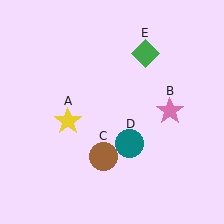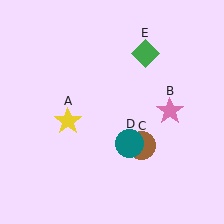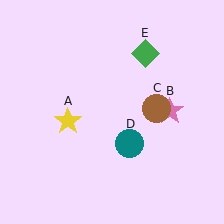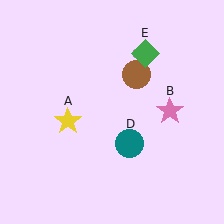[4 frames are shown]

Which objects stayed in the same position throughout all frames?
Yellow star (object A) and pink star (object B) and teal circle (object D) and green diamond (object E) remained stationary.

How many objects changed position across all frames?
1 object changed position: brown circle (object C).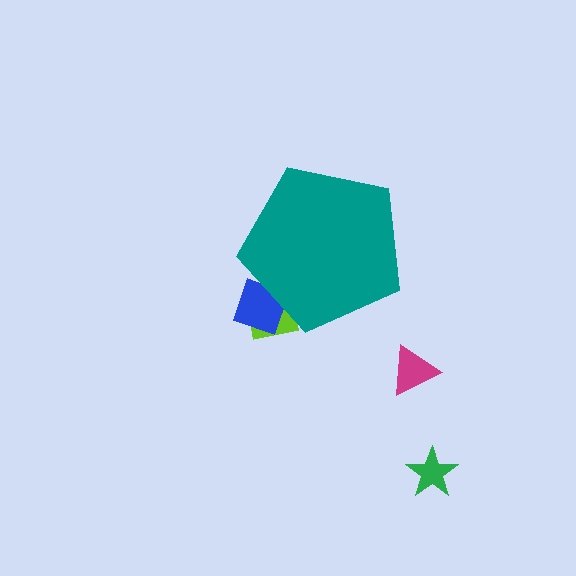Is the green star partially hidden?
No, the green star is fully visible.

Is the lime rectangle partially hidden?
Yes, the lime rectangle is partially hidden behind the teal pentagon.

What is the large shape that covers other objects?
A teal pentagon.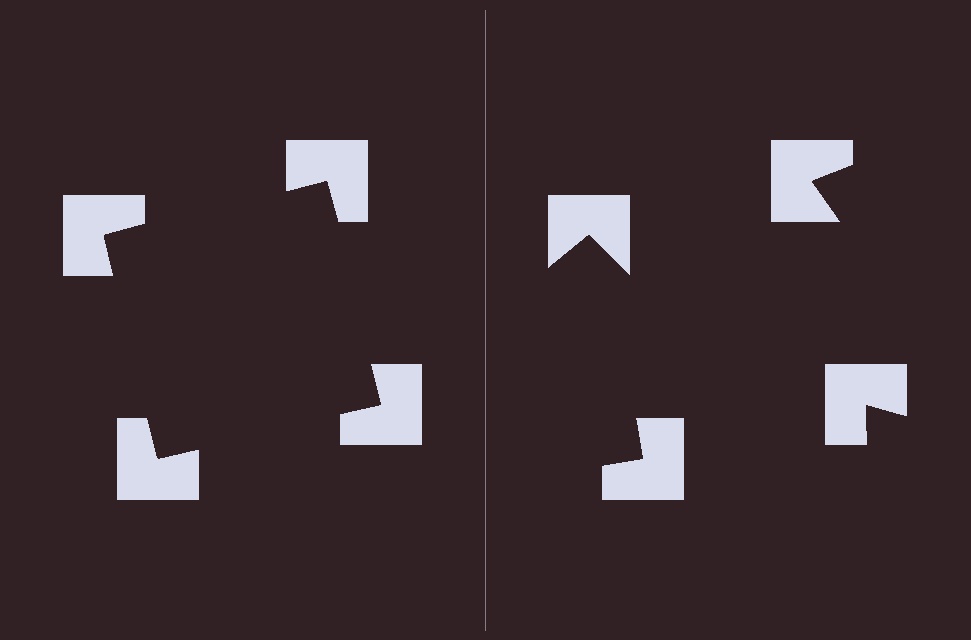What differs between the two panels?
The notched squares are positioned identically on both sides; only the wedge orientations differ. On the left they align to a square; on the right they are misaligned.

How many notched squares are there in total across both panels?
8 — 4 on each side.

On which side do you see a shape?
An illusory square appears on the left side. On the right side the wedge cuts are rotated, so no coherent shape forms.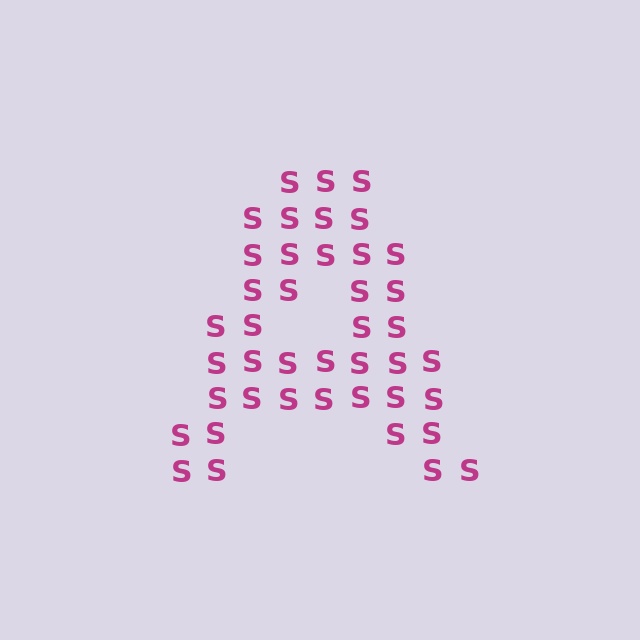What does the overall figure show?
The overall figure shows the letter A.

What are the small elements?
The small elements are letter S's.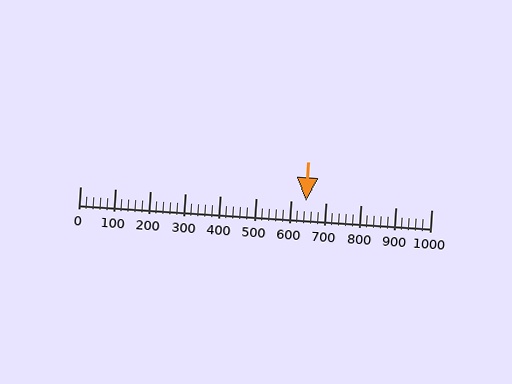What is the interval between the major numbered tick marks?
The major tick marks are spaced 100 units apart.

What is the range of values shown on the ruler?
The ruler shows values from 0 to 1000.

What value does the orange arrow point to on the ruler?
The orange arrow points to approximately 644.